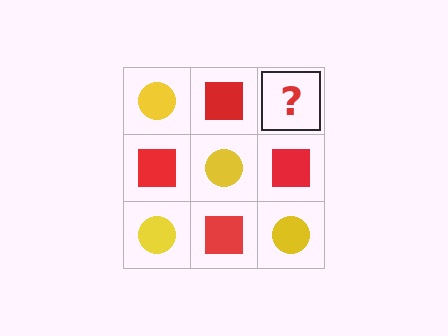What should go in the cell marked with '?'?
The missing cell should contain a yellow circle.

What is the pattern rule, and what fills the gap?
The rule is that it alternates yellow circle and red square in a checkerboard pattern. The gap should be filled with a yellow circle.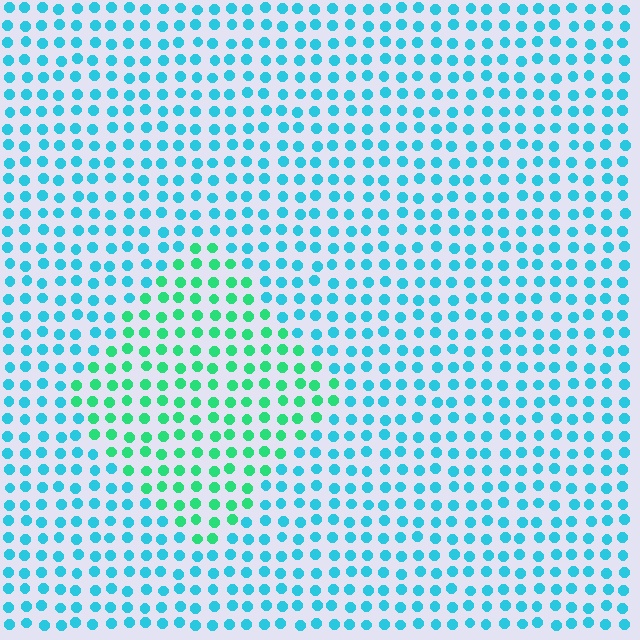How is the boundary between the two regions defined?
The boundary is defined purely by a slight shift in hue (about 41 degrees). Spacing, size, and orientation are identical on both sides.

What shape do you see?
I see a diamond.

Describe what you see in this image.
The image is filled with small cyan elements in a uniform arrangement. A diamond-shaped region is visible where the elements are tinted to a slightly different hue, forming a subtle color boundary.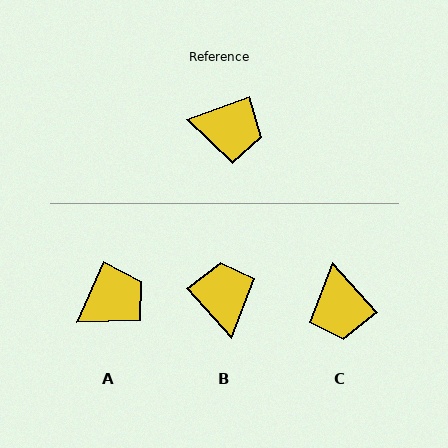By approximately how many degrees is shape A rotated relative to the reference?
Approximately 46 degrees counter-clockwise.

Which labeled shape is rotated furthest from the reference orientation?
B, about 112 degrees away.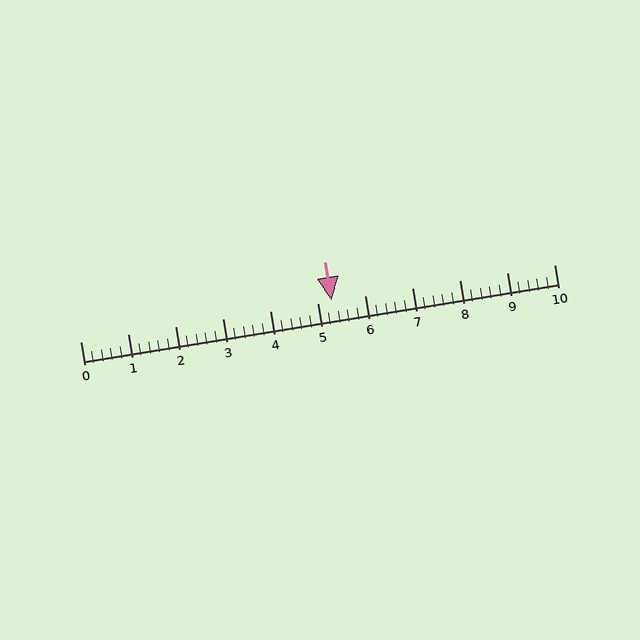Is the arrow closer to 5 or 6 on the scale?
The arrow is closer to 5.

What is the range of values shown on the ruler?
The ruler shows values from 0 to 10.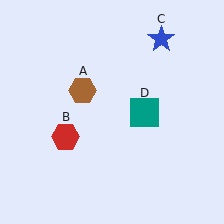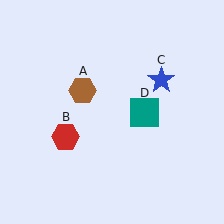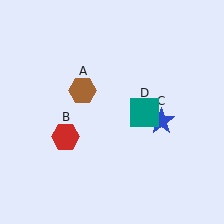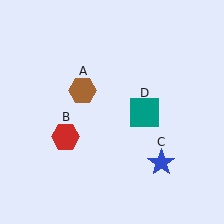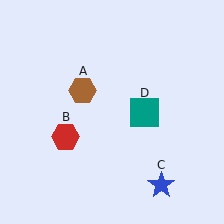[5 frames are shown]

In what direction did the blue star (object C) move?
The blue star (object C) moved down.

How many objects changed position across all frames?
1 object changed position: blue star (object C).